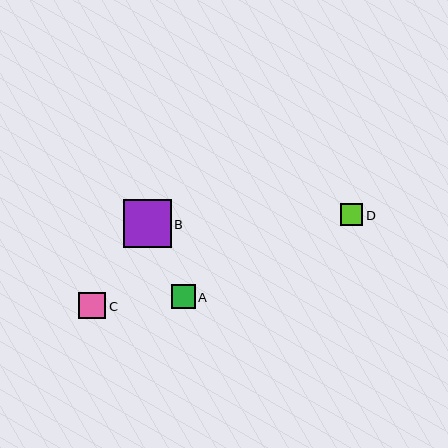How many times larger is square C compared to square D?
Square C is approximately 1.2 times the size of square D.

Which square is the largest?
Square B is the largest with a size of approximately 48 pixels.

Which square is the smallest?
Square D is the smallest with a size of approximately 22 pixels.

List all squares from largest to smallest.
From largest to smallest: B, C, A, D.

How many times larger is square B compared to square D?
Square B is approximately 2.2 times the size of square D.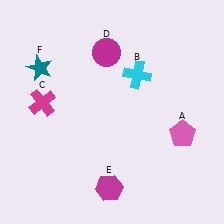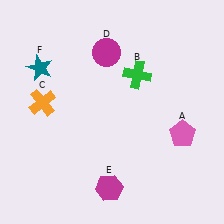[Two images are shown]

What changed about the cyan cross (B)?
In Image 1, B is cyan. In Image 2, it changed to green.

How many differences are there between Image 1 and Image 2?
There are 2 differences between the two images.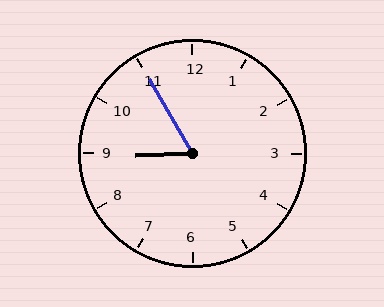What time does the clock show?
8:55.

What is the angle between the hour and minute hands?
Approximately 62 degrees.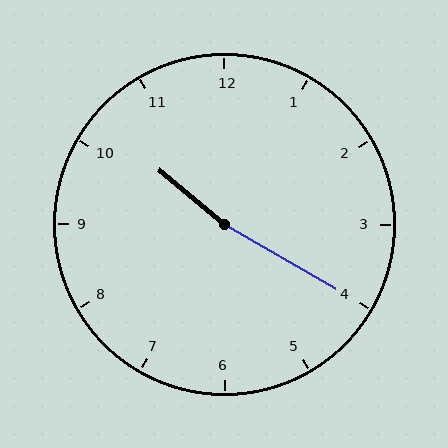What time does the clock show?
10:20.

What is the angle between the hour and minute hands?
Approximately 170 degrees.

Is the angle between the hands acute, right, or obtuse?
It is obtuse.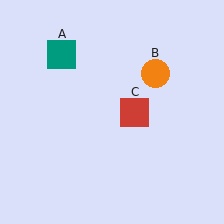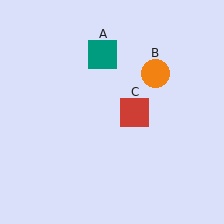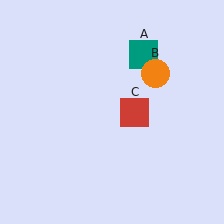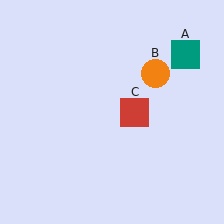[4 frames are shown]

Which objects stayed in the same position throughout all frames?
Orange circle (object B) and red square (object C) remained stationary.